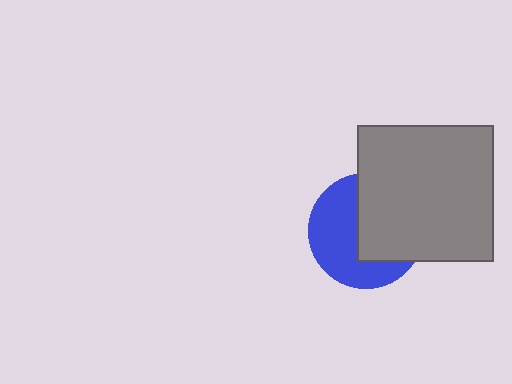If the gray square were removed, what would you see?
You would see the complete blue circle.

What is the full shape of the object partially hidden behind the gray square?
The partially hidden object is a blue circle.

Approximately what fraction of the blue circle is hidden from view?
Roughly 48% of the blue circle is hidden behind the gray square.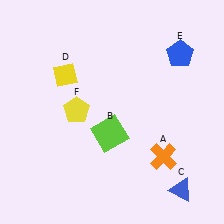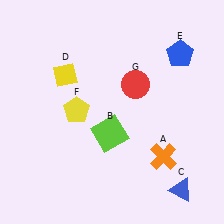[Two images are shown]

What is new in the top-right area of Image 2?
A red circle (G) was added in the top-right area of Image 2.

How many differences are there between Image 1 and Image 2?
There is 1 difference between the two images.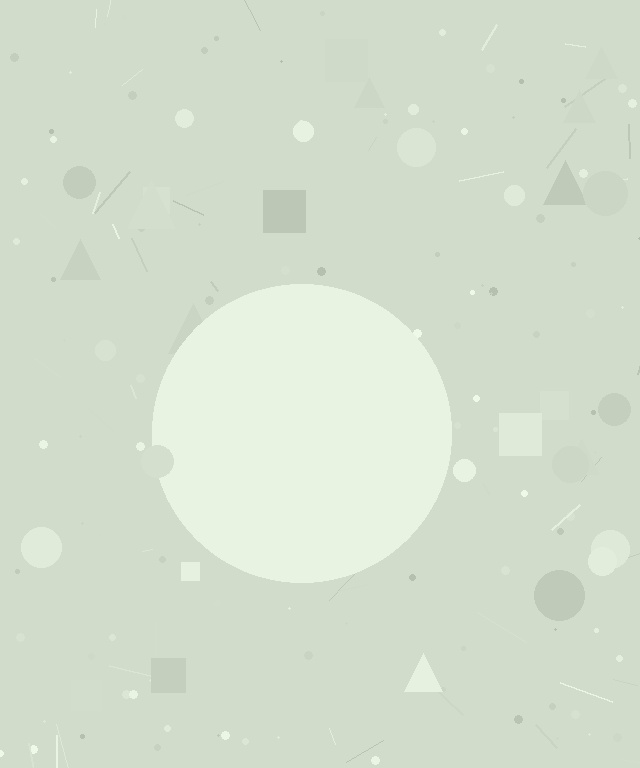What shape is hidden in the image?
A circle is hidden in the image.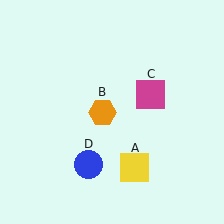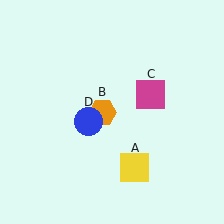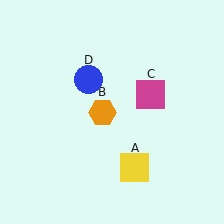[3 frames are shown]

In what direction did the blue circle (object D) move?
The blue circle (object D) moved up.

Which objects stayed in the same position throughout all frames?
Yellow square (object A) and orange hexagon (object B) and magenta square (object C) remained stationary.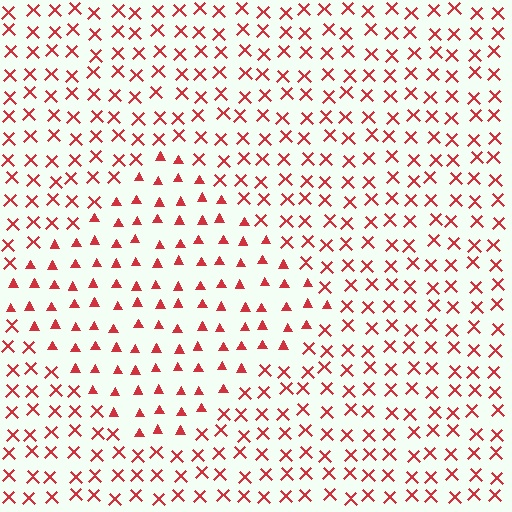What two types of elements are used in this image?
The image uses triangles inside the diamond region and X marks outside it.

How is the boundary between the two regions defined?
The boundary is defined by a change in element shape: triangles inside vs. X marks outside. All elements share the same color and spacing.